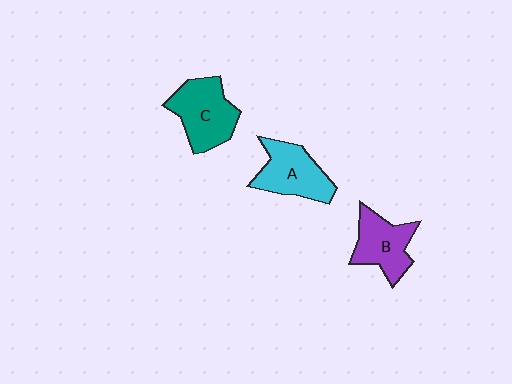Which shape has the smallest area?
Shape B (purple).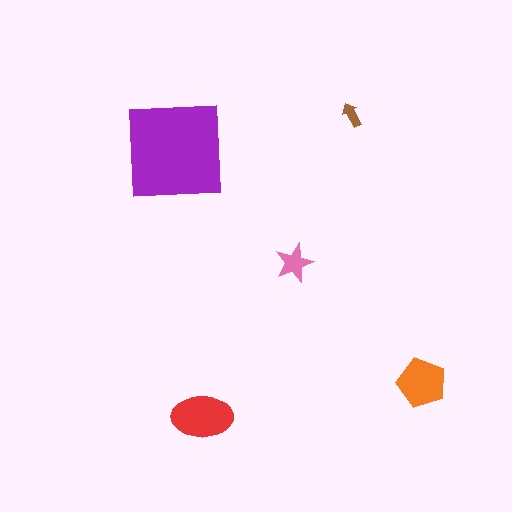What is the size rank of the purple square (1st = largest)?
1st.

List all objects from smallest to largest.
The brown arrow, the pink star, the orange pentagon, the red ellipse, the purple square.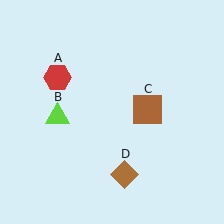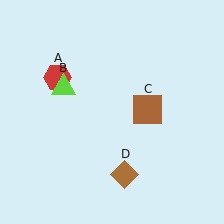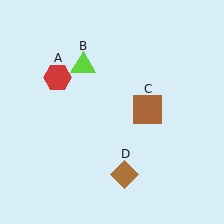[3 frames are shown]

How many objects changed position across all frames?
1 object changed position: lime triangle (object B).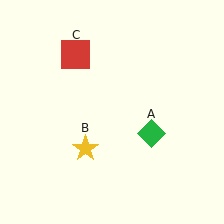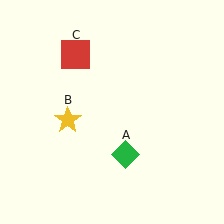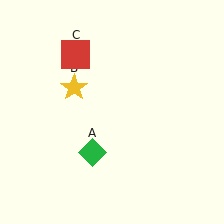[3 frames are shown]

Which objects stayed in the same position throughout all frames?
Red square (object C) remained stationary.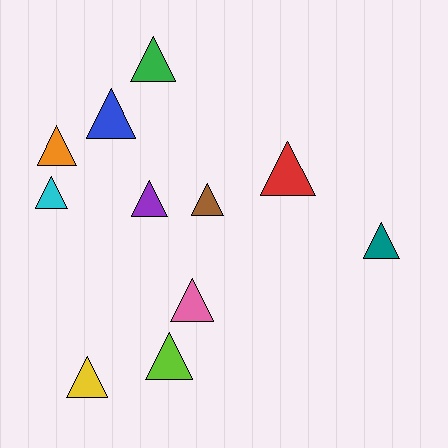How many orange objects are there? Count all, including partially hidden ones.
There is 1 orange object.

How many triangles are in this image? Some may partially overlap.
There are 11 triangles.